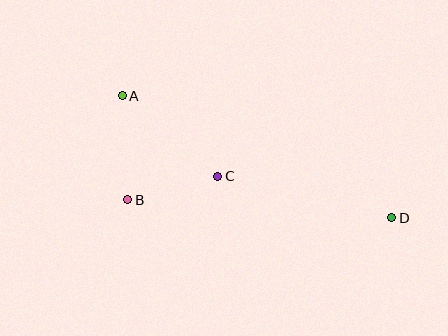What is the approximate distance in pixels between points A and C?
The distance between A and C is approximately 125 pixels.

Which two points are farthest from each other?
Points A and D are farthest from each other.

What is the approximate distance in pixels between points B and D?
The distance between B and D is approximately 265 pixels.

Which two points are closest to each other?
Points B and C are closest to each other.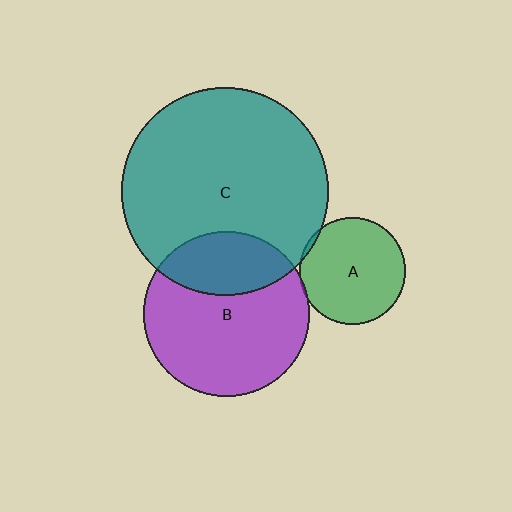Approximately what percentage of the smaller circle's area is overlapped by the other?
Approximately 30%.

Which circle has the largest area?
Circle C (teal).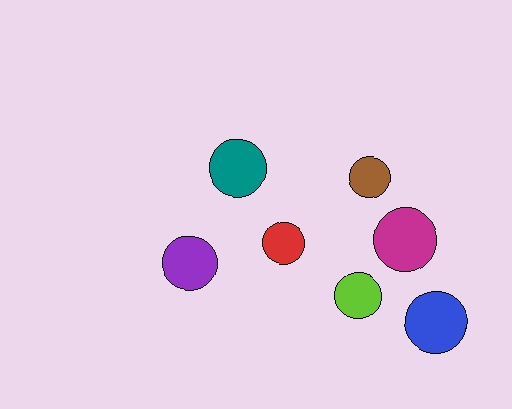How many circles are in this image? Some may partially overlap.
There are 7 circles.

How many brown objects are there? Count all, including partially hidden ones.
There is 1 brown object.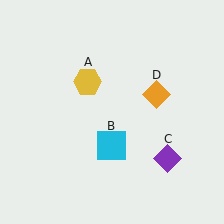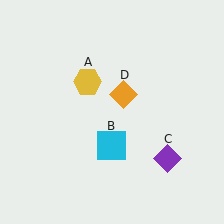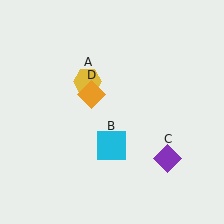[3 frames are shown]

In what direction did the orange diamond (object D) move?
The orange diamond (object D) moved left.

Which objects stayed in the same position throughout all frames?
Yellow hexagon (object A) and cyan square (object B) and purple diamond (object C) remained stationary.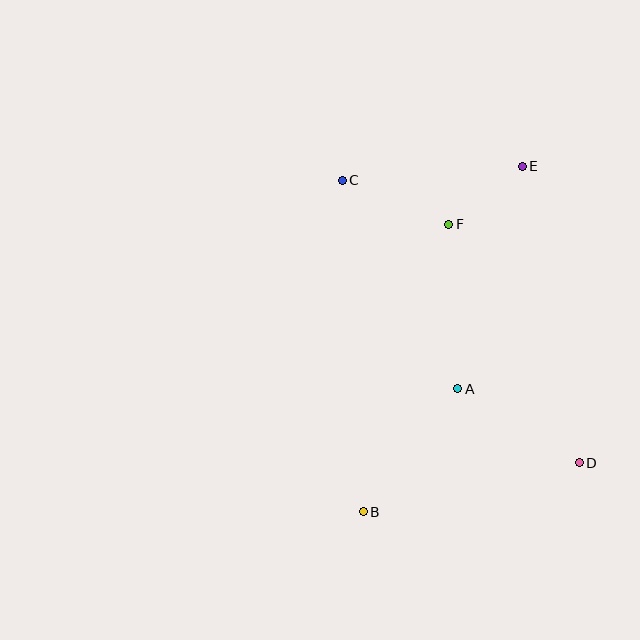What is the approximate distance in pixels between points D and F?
The distance between D and F is approximately 272 pixels.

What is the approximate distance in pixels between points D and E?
The distance between D and E is approximately 302 pixels.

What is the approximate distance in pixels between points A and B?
The distance between A and B is approximately 155 pixels.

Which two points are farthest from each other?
Points B and E are farthest from each other.